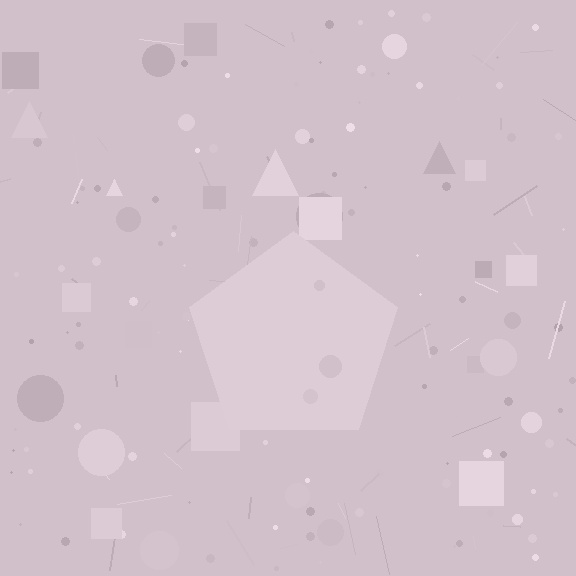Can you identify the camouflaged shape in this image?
The camouflaged shape is a pentagon.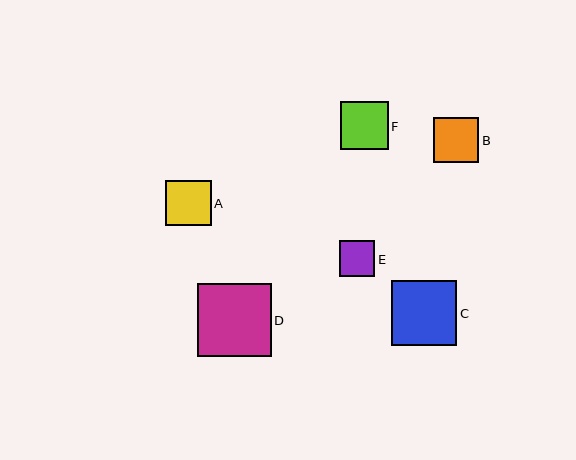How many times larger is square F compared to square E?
Square F is approximately 1.4 times the size of square E.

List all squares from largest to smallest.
From largest to smallest: D, C, F, A, B, E.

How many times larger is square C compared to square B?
Square C is approximately 1.4 times the size of square B.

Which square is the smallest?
Square E is the smallest with a size of approximately 35 pixels.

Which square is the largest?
Square D is the largest with a size of approximately 73 pixels.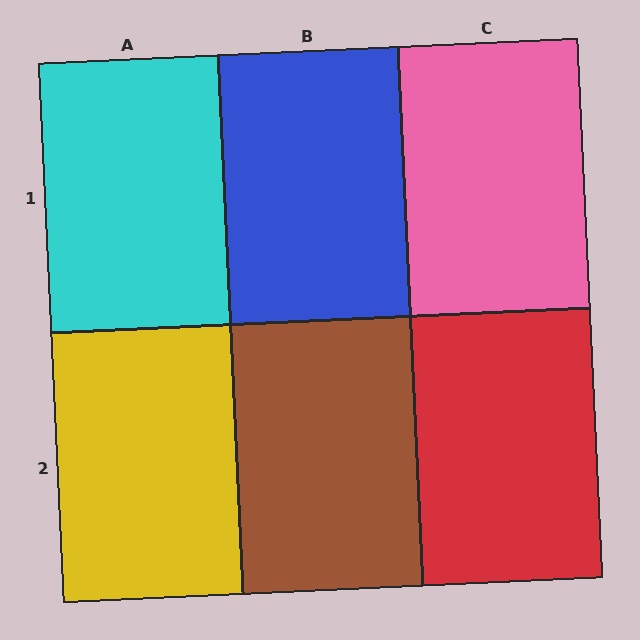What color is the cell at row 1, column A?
Cyan.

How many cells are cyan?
1 cell is cyan.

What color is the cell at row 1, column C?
Pink.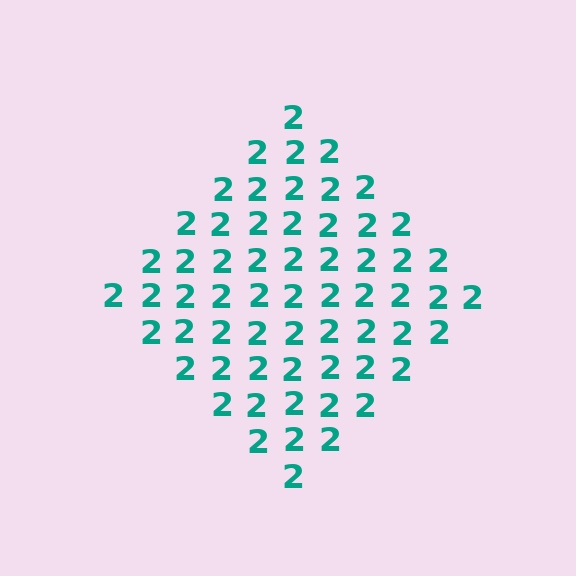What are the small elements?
The small elements are digit 2's.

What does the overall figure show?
The overall figure shows a diamond.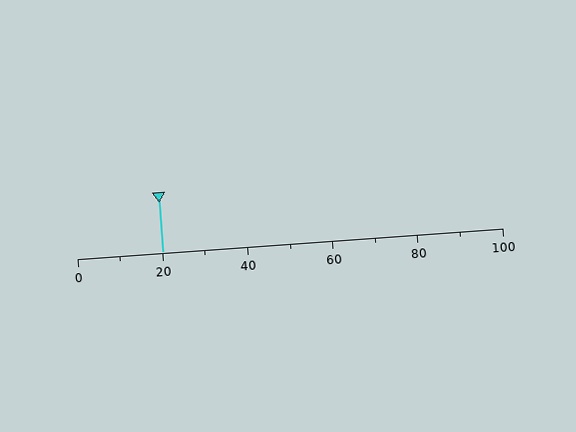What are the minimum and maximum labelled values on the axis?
The axis runs from 0 to 100.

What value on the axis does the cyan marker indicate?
The marker indicates approximately 20.